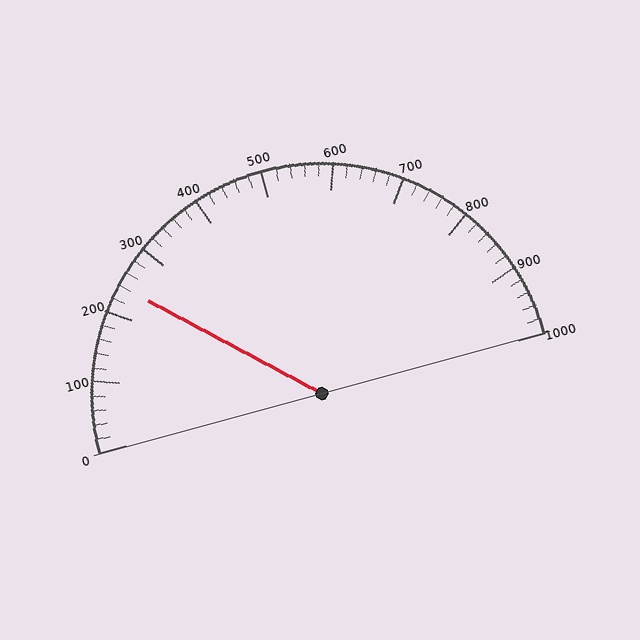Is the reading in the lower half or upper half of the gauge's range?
The reading is in the lower half of the range (0 to 1000).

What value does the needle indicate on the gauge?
The needle indicates approximately 240.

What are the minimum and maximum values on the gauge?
The gauge ranges from 0 to 1000.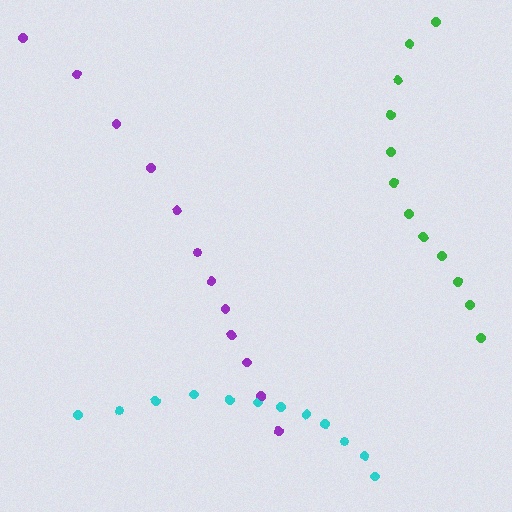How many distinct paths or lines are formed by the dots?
There are 3 distinct paths.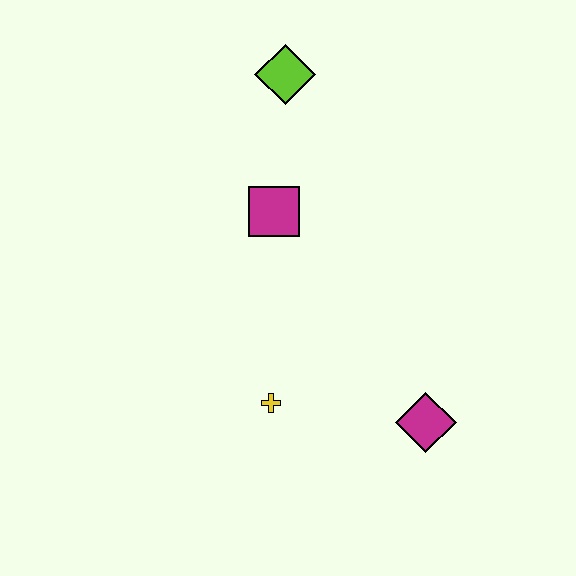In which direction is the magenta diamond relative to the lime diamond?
The magenta diamond is below the lime diamond.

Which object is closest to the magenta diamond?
The yellow cross is closest to the magenta diamond.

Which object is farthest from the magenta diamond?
The lime diamond is farthest from the magenta diamond.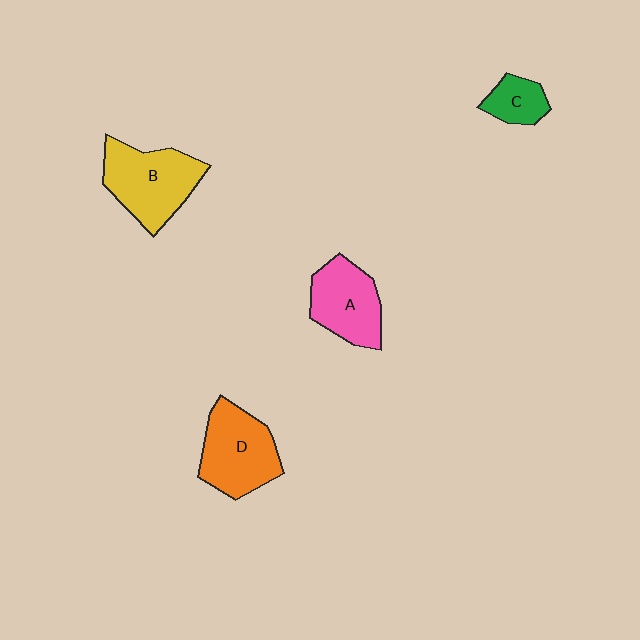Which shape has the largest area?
Shape B (yellow).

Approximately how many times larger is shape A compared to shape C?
Approximately 2.0 times.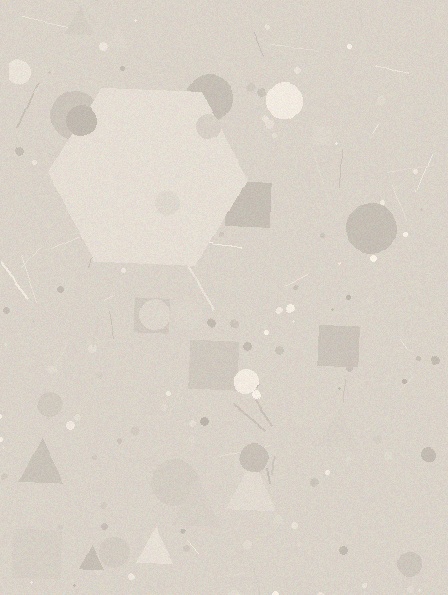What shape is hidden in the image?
A hexagon is hidden in the image.